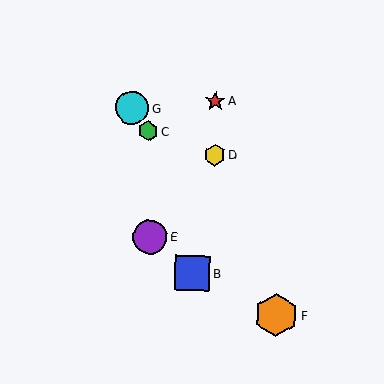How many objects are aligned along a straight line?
3 objects (C, F, G) are aligned along a straight line.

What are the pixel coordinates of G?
Object G is at (132, 108).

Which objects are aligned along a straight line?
Objects C, F, G are aligned along a straight line.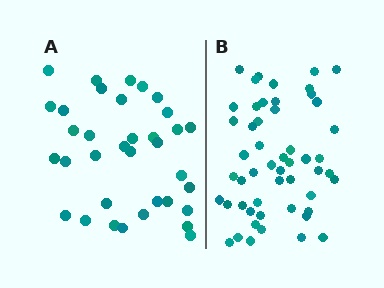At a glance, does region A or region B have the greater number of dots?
Region B (the right region) has more dots.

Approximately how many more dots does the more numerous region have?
Region B has approximately 15 more dots than region A.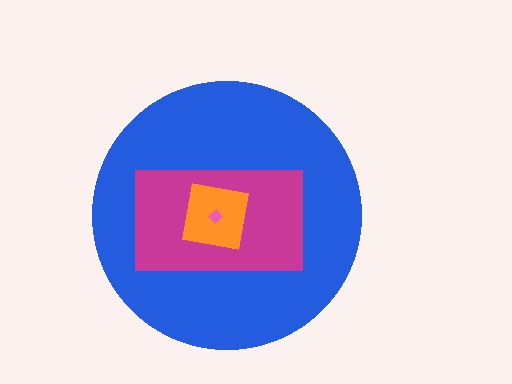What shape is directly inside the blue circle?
The magenta rectangle.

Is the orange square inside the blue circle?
Yes.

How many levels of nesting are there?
4.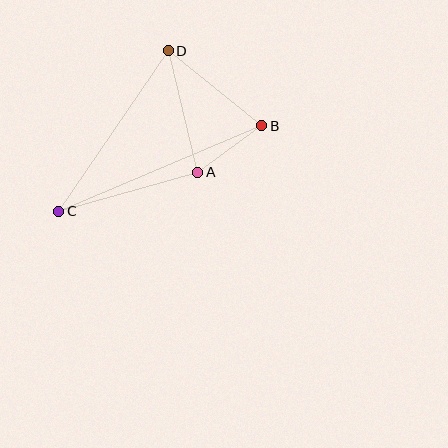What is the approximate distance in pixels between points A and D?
The distance between A and D is approximately 125 pixels.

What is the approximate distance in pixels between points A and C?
The distance between A and C is approximately 144 pixels.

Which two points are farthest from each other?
Points B and C are farthest from each other.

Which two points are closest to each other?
Points A and B are closest to each other.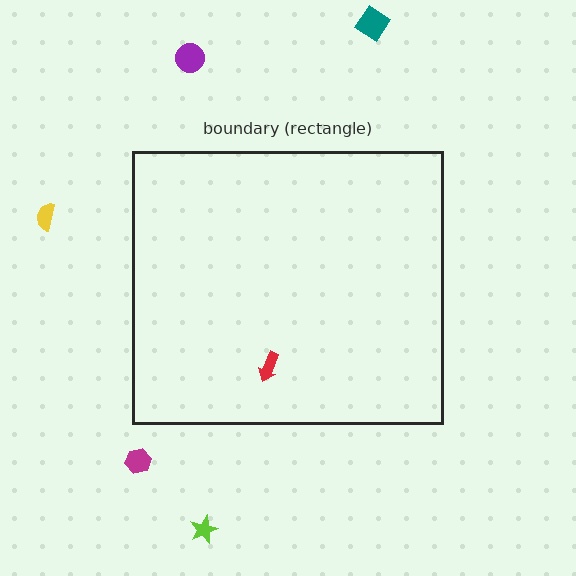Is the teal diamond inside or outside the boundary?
Outside.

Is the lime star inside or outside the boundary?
Outside.